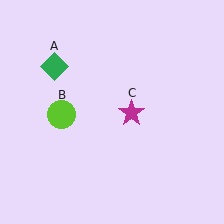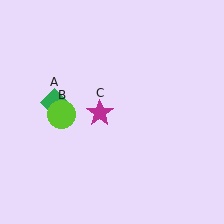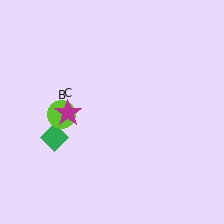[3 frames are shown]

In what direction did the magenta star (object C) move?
The magenta star (object C) moved left.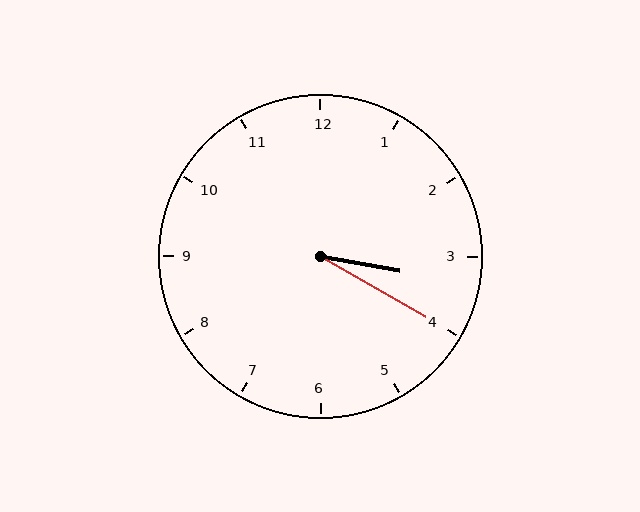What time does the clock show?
3:20.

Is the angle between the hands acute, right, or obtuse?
It is acute.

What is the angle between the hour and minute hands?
Approximately 20 degrees.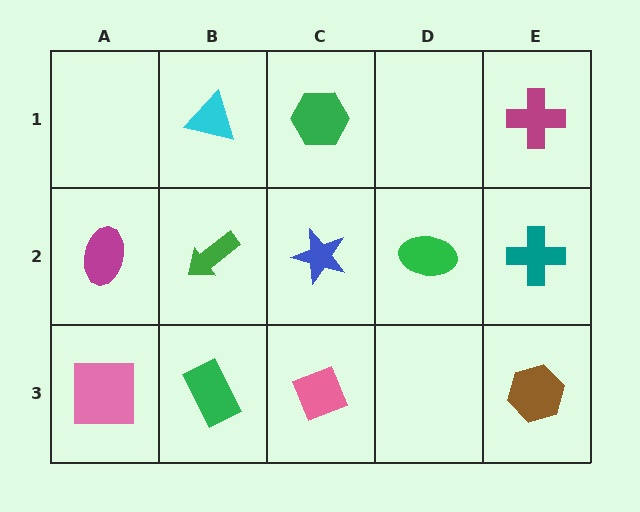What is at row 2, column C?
A blue star.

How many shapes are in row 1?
3 shapes.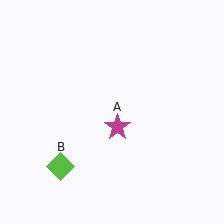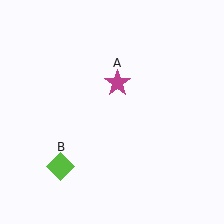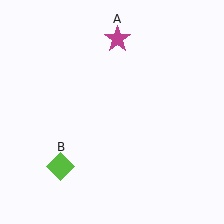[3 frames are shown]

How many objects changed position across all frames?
1 object changed position: magenta star (object A).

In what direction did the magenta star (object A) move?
The magenta star (object A) moved up.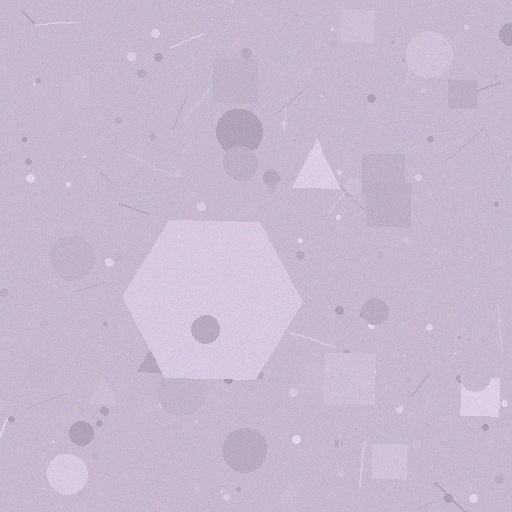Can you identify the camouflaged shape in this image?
The camouflaged shape is a hexagon.